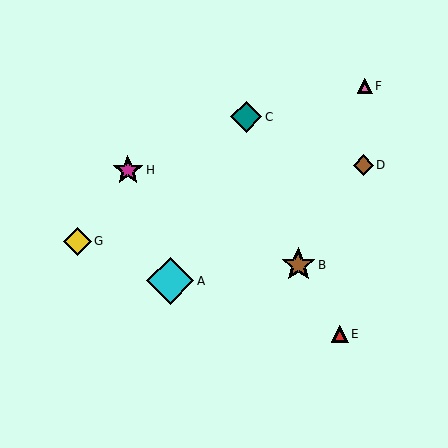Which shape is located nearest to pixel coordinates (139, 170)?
The magenta star (labeled H) at (128, 170) is nearest to that location.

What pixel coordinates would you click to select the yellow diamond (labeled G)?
Click at (78, 241) to select the yellow diamond G.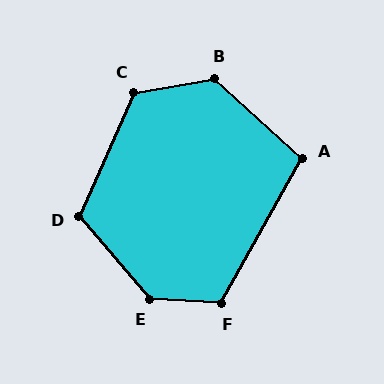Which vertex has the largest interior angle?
E, at approximately 134 degrees.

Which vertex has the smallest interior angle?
A, at approximately 103 degrees.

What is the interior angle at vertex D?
Approximately 116 degrees (obtuse).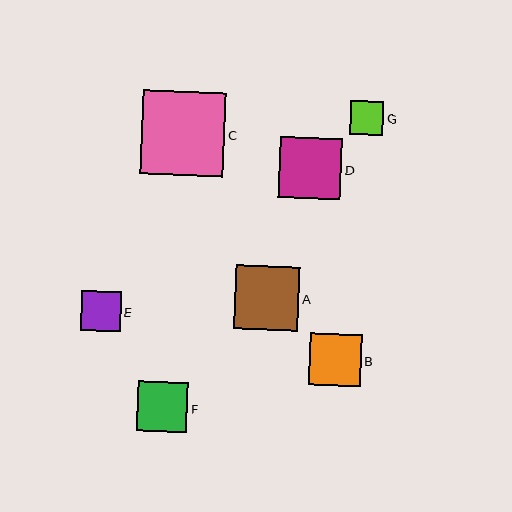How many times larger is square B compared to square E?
Square B is approximately 1.3 times the size of square E.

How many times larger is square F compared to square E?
Square F is approximately 1.3 times the size of square E.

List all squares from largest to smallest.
From largest to smallest: C, A, D, B, F, E, G.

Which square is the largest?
Square C is the largest with a size of approximately 84 pixels.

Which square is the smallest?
Square G is the smallest with a size of approximately 34 pixels.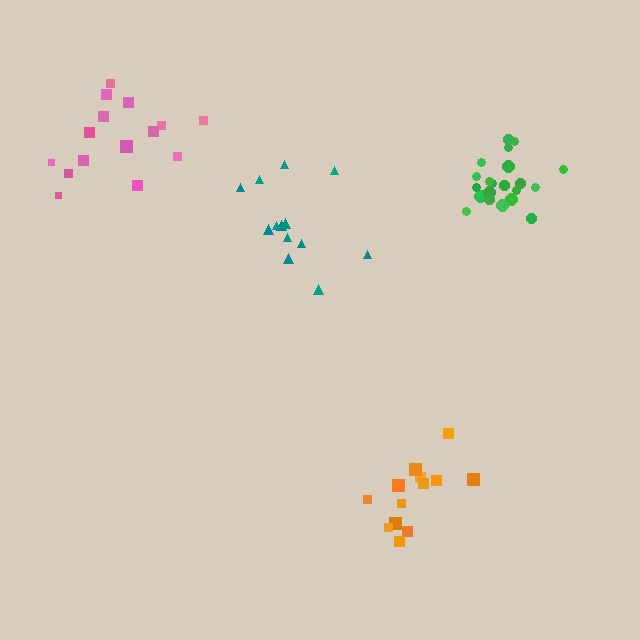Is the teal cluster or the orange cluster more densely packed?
Orange.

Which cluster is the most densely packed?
Green.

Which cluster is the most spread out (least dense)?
Teal.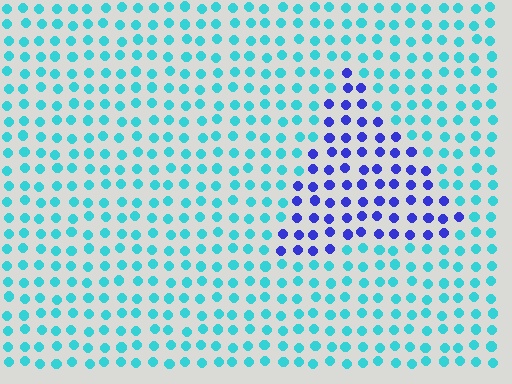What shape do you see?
I see a triangle.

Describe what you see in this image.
The image is filled with small cyan elements in a uniform arrangement. A triangle-shaped region is visible where the elements are tinted to a slightly different hue, forming a subtle color boundary.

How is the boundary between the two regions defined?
The boundary is defined purely by a slight shift in hue (about 59 degrees). Spacing, size, and orientation are identical on both sides.